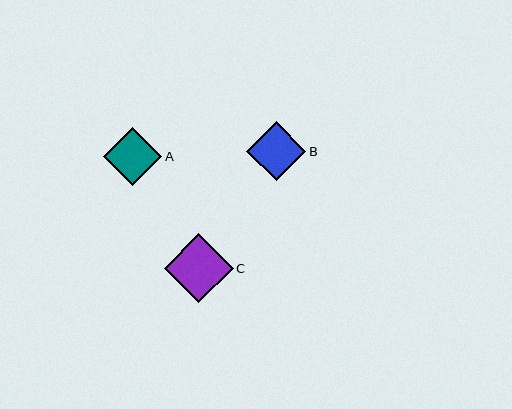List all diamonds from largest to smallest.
From largest to smallest: C, B, A.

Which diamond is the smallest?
Diamond A is the smallest with a size of approximately 58 pixels.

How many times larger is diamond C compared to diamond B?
Diamond C is approximately 1.2 times the size of diamond B.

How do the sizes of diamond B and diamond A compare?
Diamond B and diamond A are approximately the same size.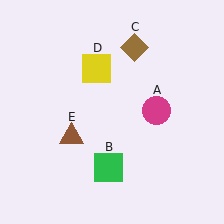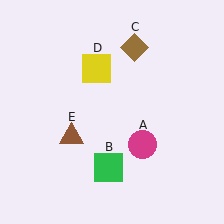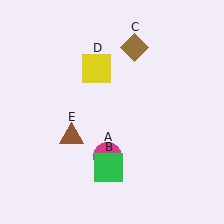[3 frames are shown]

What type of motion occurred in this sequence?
The magenta circle (object A) rotated clockwise around the center of the scene.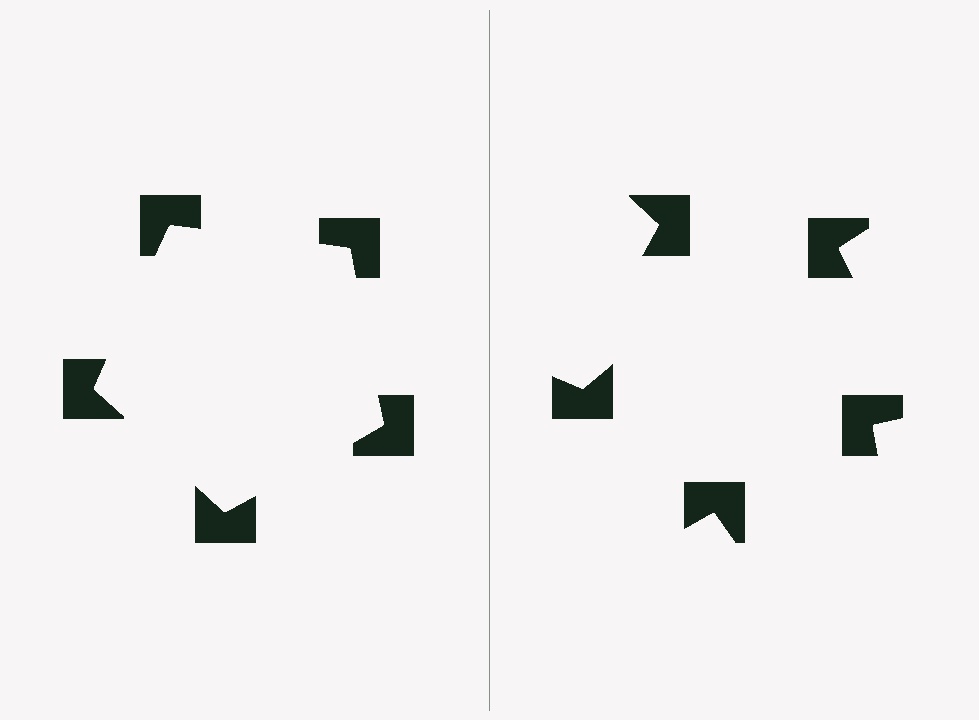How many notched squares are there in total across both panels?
10 — 5 on each side.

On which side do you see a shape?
An illusory pentagon appears on the left side. On the right side the wedge cuts are rotated, so no coherent shape forms.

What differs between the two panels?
The notched squares are positioned identically on both sides; only the wedge orientations differ. On the left they align to a pentagon; on the right they are misaligned.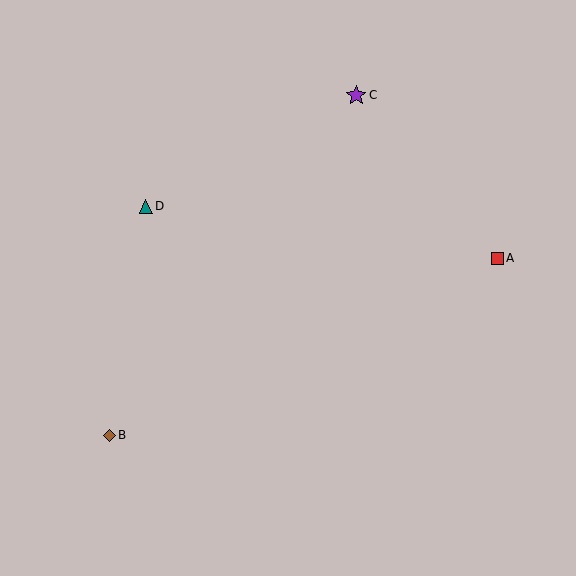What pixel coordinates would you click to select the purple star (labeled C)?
Click at (356, 95) to select the purple star C.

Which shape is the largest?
The purple star (labeled C) is the largest.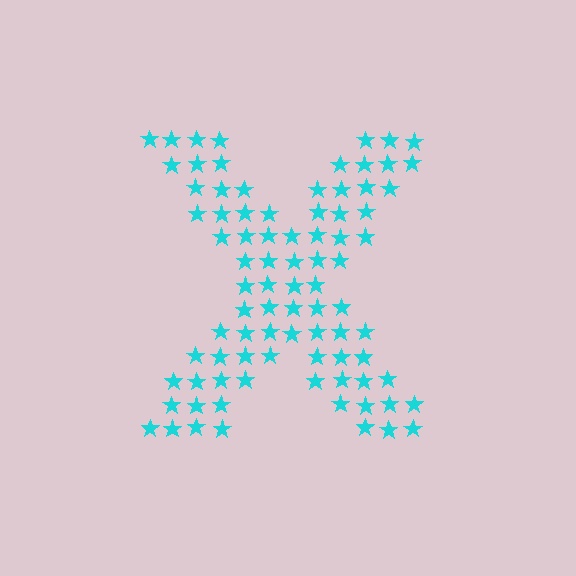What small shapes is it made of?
It is made of small stars.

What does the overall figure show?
The overall figure shows the letter X.